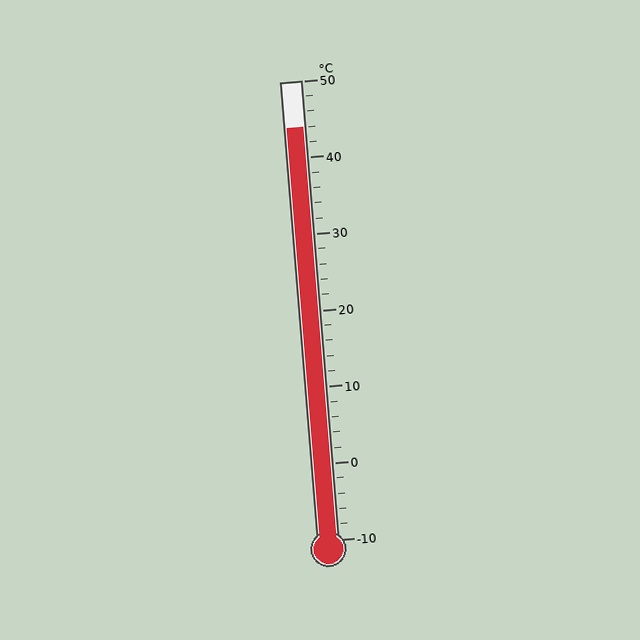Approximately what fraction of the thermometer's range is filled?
The thermometer is filled to approximately 90% of its range.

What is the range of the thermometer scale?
The thermometer scale ranges from -10°C to 50°C.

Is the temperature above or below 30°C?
The temperature is above 30°C.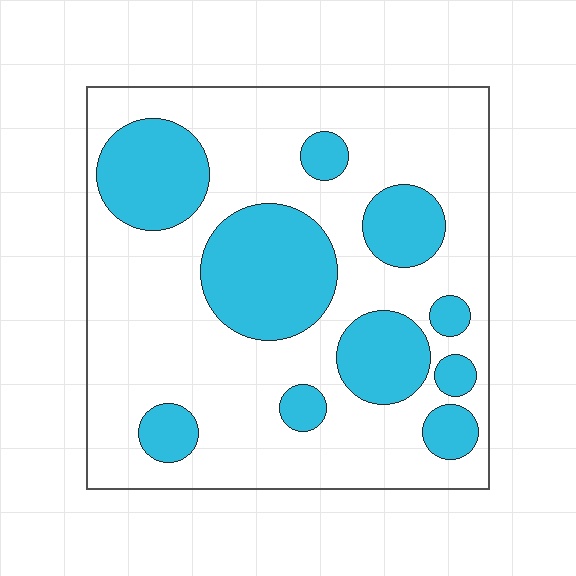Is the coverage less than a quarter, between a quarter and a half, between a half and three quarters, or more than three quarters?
Between a quarter and a half.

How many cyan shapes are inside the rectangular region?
10.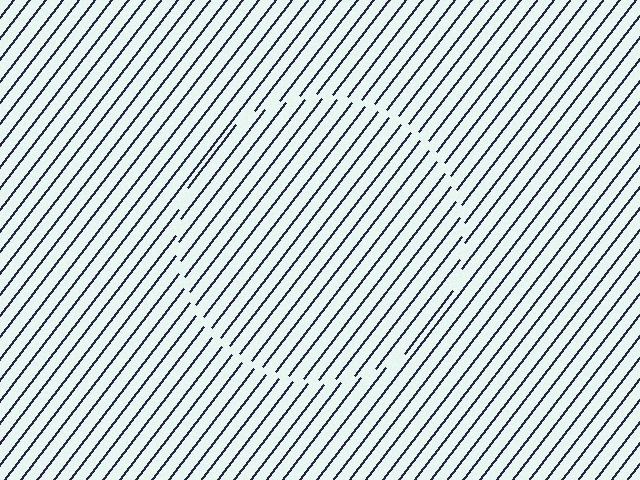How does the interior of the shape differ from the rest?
The interior of the shape contains the same grating, shifted by half a period — the contour is defined by the phase discontinuity where line-ends from the inner and outer gratings abut.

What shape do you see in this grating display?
An illusory circle. The interior of the shape contains the same grating, shifted by half a period — the contour is defined by the phase discontinuity where line-ends from the inner and outer gratings abut.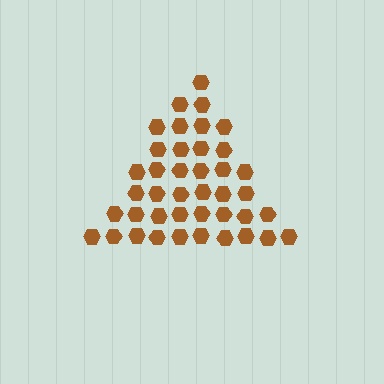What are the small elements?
The small elements are hexagons.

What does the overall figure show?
The overall figure shows a triangle.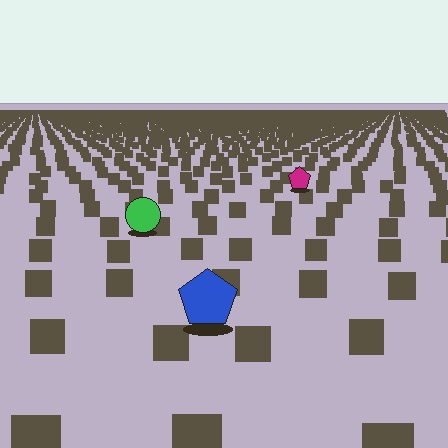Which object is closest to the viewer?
The blue pentagon is closest. The texture marks near it are larger and more spread out.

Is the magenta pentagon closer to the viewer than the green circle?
No. The green circle is closer — you can tell from the texture gradient: the ground texture is coarser near it.